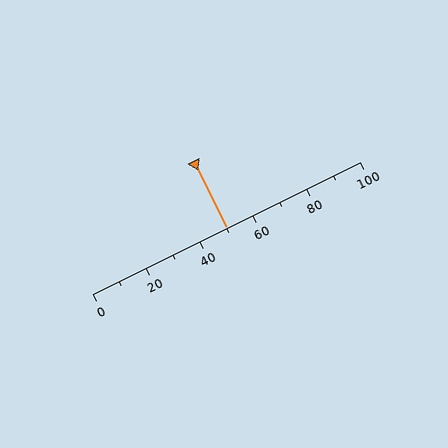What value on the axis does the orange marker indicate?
The marker indicates approximately 50.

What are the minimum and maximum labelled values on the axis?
The axis runs from 0 to 100.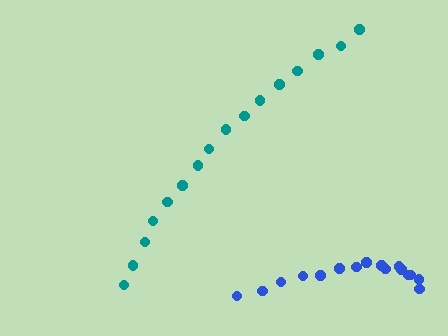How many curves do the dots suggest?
There are 2 distinct paths.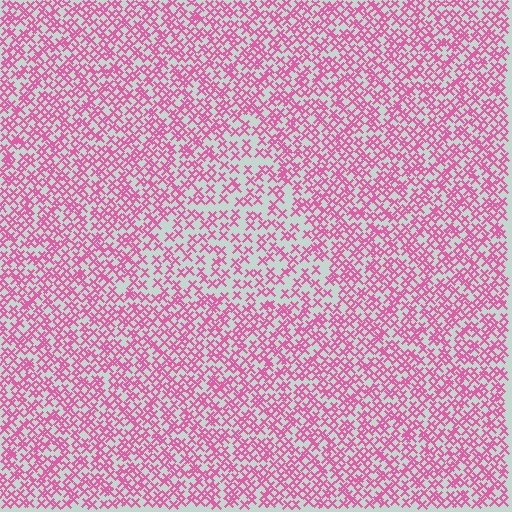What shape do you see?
I see a triangle.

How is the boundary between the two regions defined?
The boundary is defined by a change in element density (approximately 1.7x ratio). All elements are the same color, size, and shape.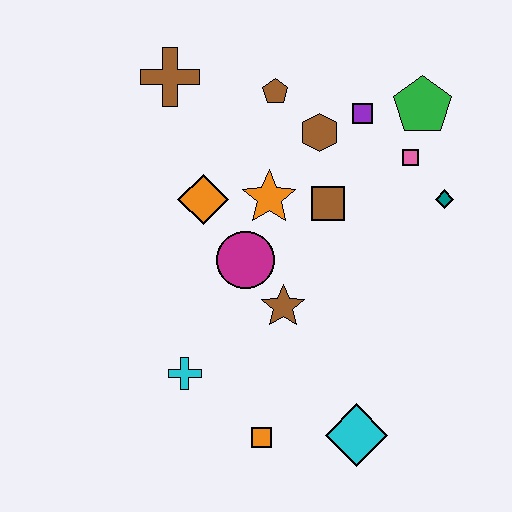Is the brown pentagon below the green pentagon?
No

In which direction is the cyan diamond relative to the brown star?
The cyan diamond is below the brown star.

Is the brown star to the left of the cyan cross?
No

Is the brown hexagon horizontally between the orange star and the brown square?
Yes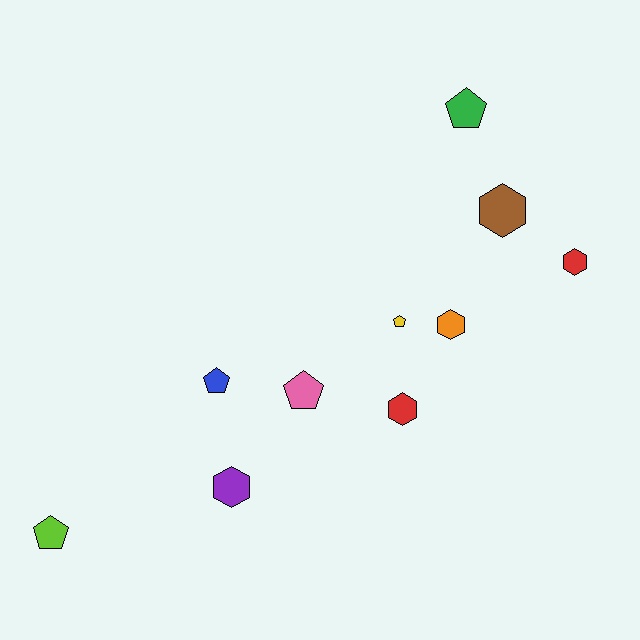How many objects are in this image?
There are 10 objects.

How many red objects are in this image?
There are 2 red objects.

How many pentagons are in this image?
There are 5 pentagons.